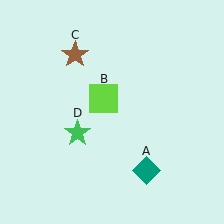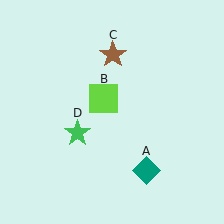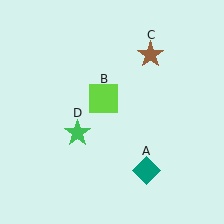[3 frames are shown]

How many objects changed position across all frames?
1 object changed position: brown star (object C).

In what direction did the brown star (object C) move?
The brown star (object C) moved right.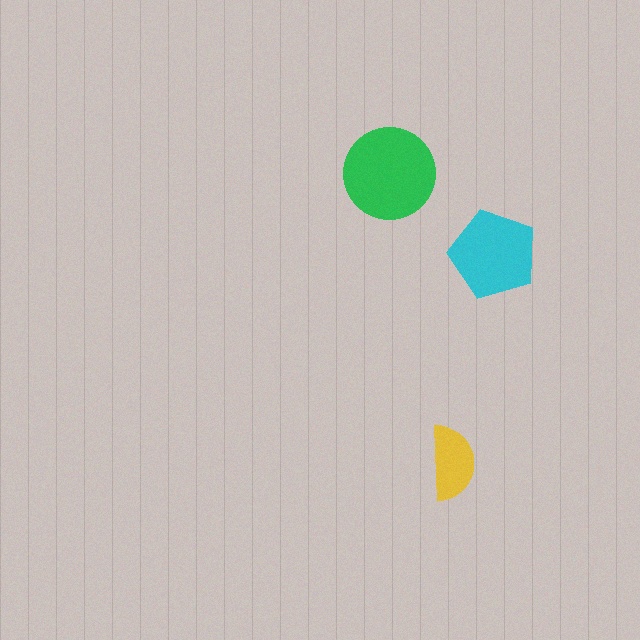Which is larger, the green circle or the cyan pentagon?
The green circle.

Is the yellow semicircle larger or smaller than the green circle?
Smaller.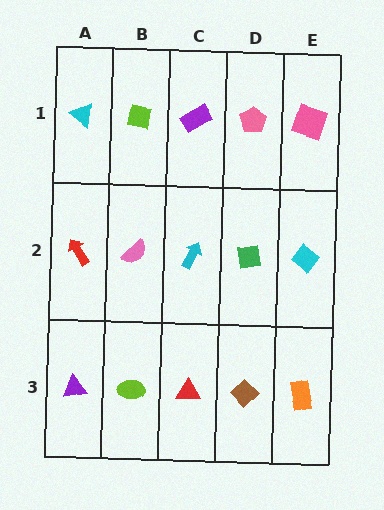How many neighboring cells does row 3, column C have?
3.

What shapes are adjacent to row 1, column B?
A pink semicircle (row 2, column B), a cyan triangle (row 1, column A), a purple rectangle (row 1, column C).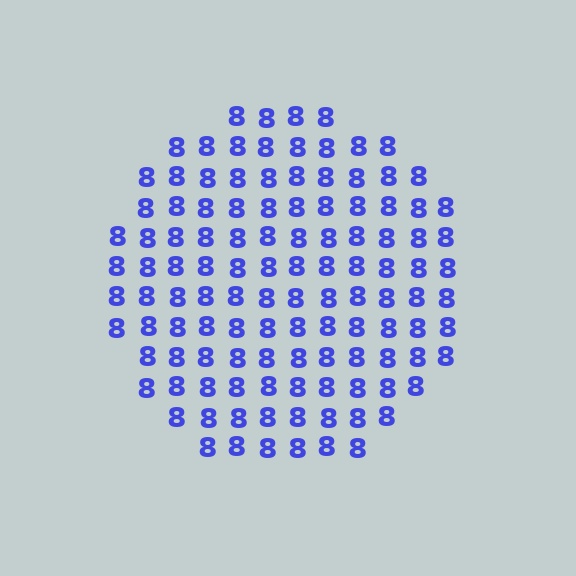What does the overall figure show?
The overall figure shows a circle.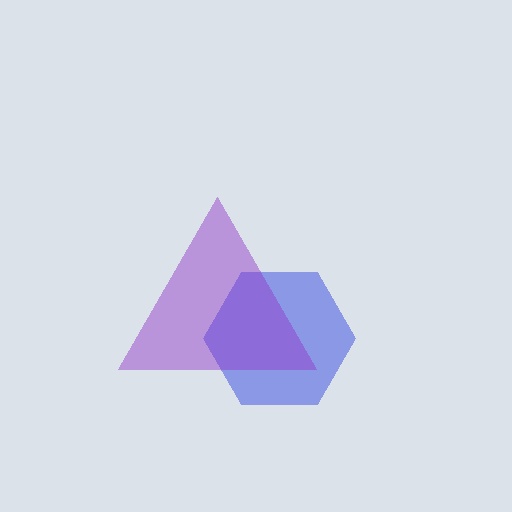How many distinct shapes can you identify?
There are 2 distinct shapes: a blue hexagon, a purple triangle.